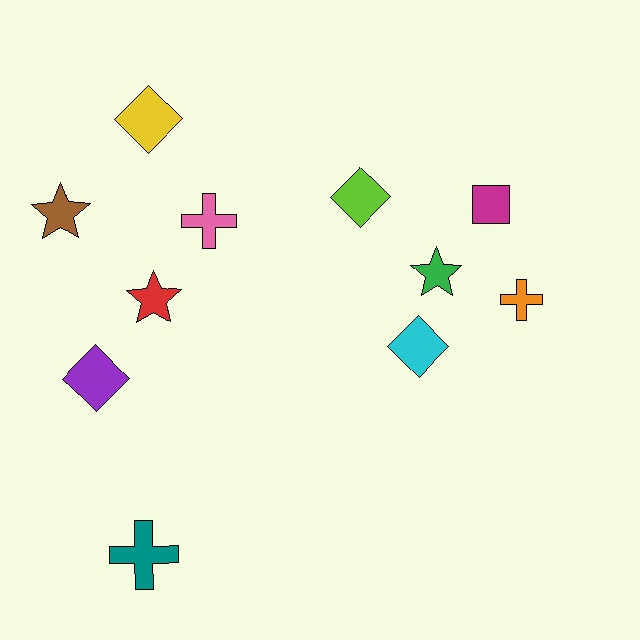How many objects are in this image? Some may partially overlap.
There are 11 objects.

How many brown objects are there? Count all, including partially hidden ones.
There is 1 brown object.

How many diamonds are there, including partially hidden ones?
There are 4 diamonds.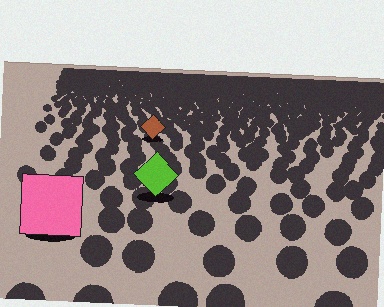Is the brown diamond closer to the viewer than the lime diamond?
No. The lime diamond is closer — you can tell from the texture gradient: the ground texture is coarser near it.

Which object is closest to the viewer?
The pink square is closest. The texture marks near it are larger and more spread out.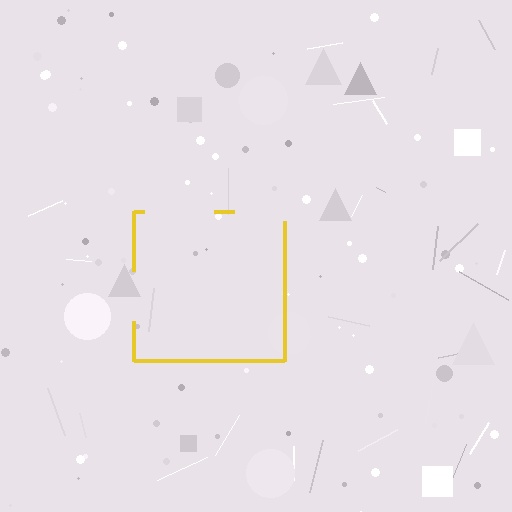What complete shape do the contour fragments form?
The contour fragments form a square.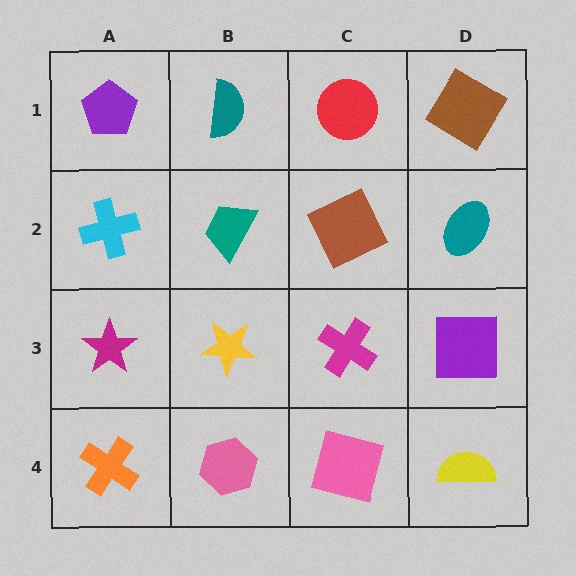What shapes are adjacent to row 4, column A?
A magenta star (row 3, column A), a pink hexagon (row 4, column B).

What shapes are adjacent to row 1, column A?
A cyan cross (row 2, column A), a teal semicircle (row 1, column B).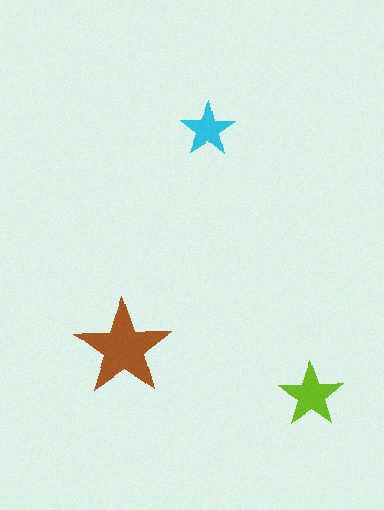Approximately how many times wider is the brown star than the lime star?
About 1.5 times wider.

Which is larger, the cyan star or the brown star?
The brown one.